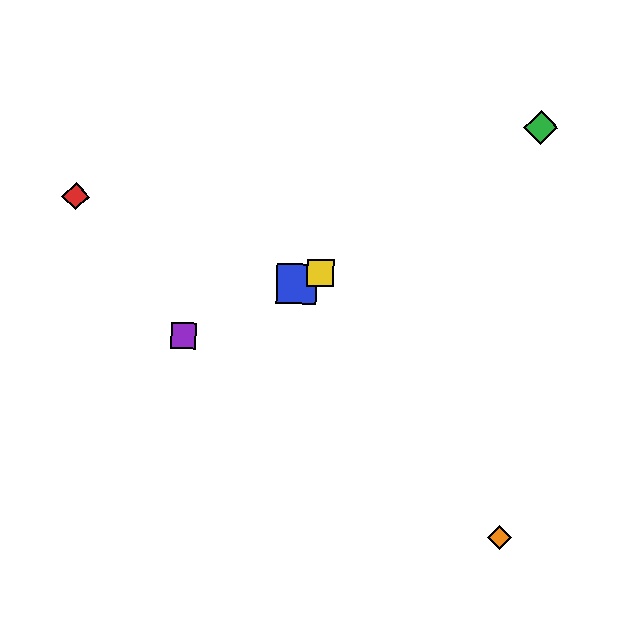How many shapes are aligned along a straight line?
3 shapes (the blue square, the yellow square, the purple square) are aligned along a straight line.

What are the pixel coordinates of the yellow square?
The yellow square is at (320, 273).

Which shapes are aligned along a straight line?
The blue square, the yellow square, the purple square are aligned along a straight line.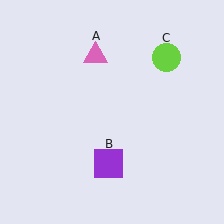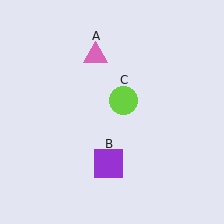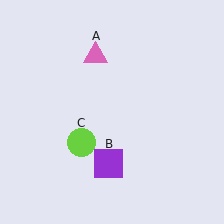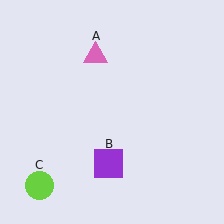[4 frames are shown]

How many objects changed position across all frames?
1 object changed position: lime circle (object C).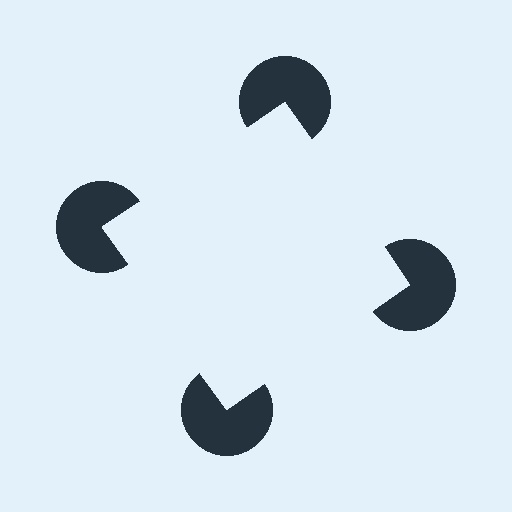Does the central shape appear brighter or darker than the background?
It typically appears slightly brighter than the background, even though no actual brightness change is drawn.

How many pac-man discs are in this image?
There are 4 — one at each vertex of the illusory square.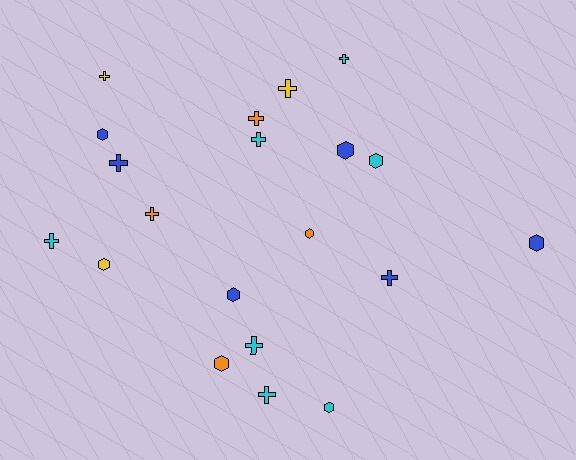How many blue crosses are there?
There are 2 blue crosses.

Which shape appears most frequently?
Cross, with 11 objects.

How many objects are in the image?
There are 20 objects.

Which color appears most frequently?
Cyan, with 7 objects.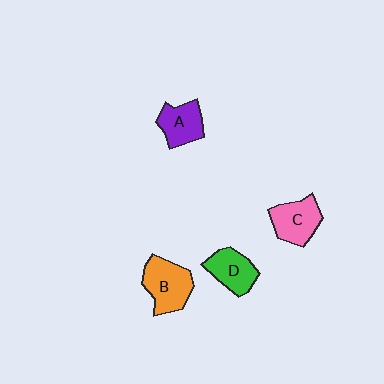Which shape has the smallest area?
Shape A (purple).